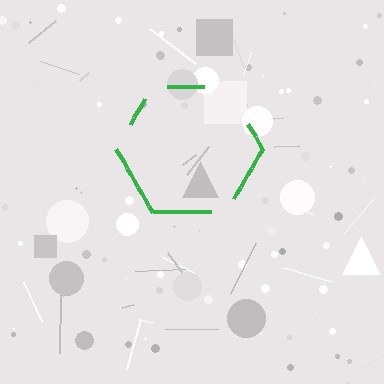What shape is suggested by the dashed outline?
The dashed outline suggests a hexagon.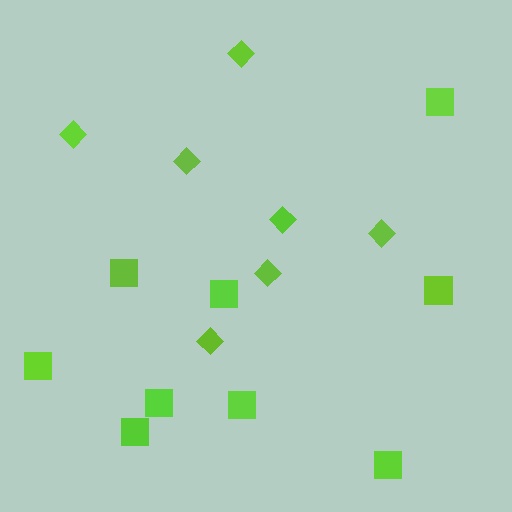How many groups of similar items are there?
There are 2 groups: one group of squares (9) and one group of diamonds (7).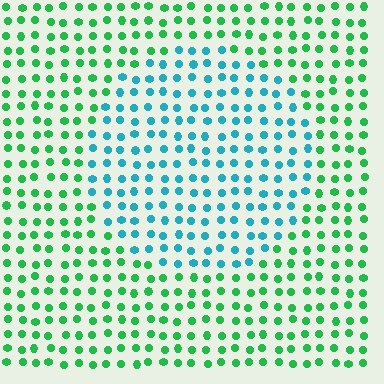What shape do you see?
I see a circle.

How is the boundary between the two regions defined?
The boundary is defined purely by a slight shift in hue (about 51 degrees). Spacing, size, and orientation are identical on both sides.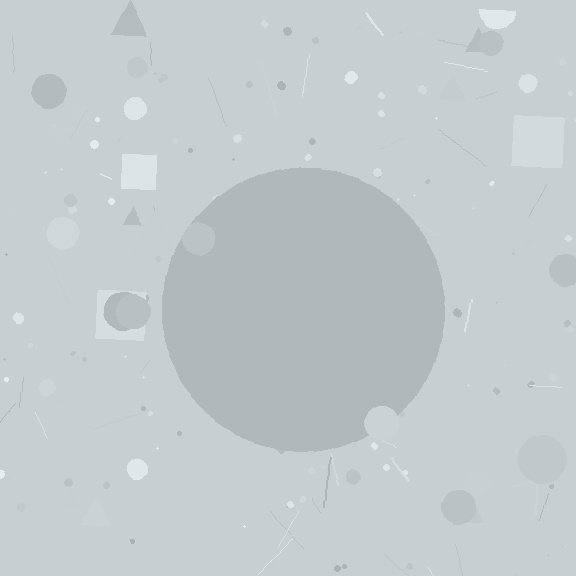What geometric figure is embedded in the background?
A circle is embedded in the background.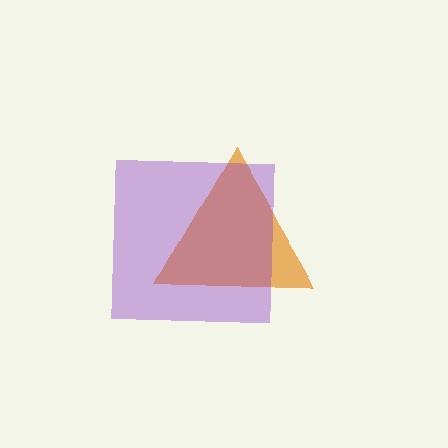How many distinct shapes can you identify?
There are 2 distinct shapes: an orange triangle, a purple square.